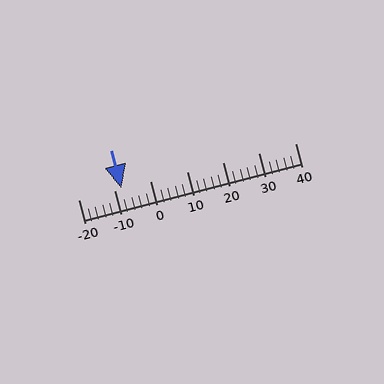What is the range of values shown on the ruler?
The ruler shows values from -20 to 40.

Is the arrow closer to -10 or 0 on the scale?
The arrow is closer to -10.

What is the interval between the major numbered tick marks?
The major tick marks are spaced 10 units apart.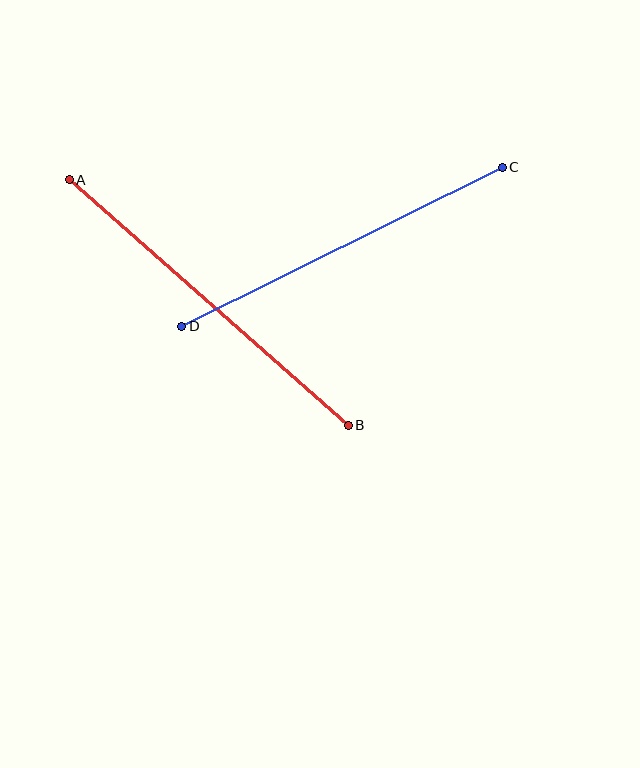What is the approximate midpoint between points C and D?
The midpoint is at approximately (342, 247) pixels.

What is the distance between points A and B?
The distance is approximately 371 pixels.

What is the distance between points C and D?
The distance is approximately 358 pixels.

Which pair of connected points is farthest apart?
Points A and B are farthest apart.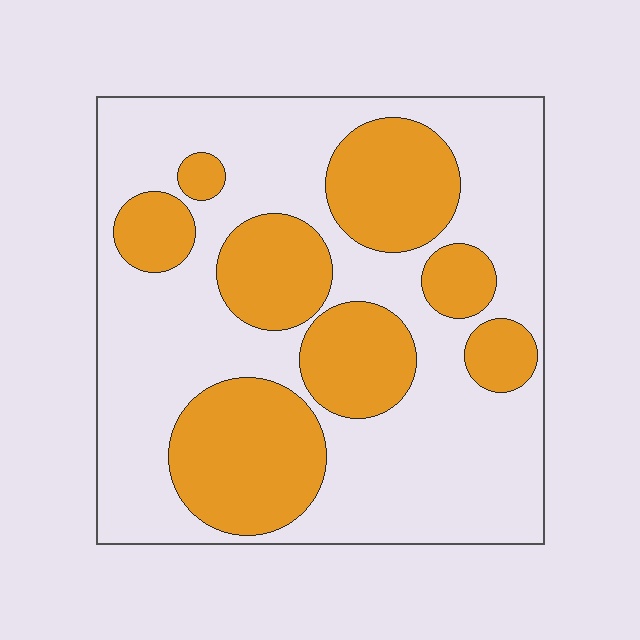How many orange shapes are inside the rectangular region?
8.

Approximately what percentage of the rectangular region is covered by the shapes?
Approximately 35%.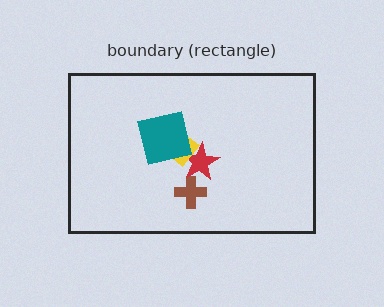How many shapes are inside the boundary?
4 inside, 0 outside.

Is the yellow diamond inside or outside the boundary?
Inside.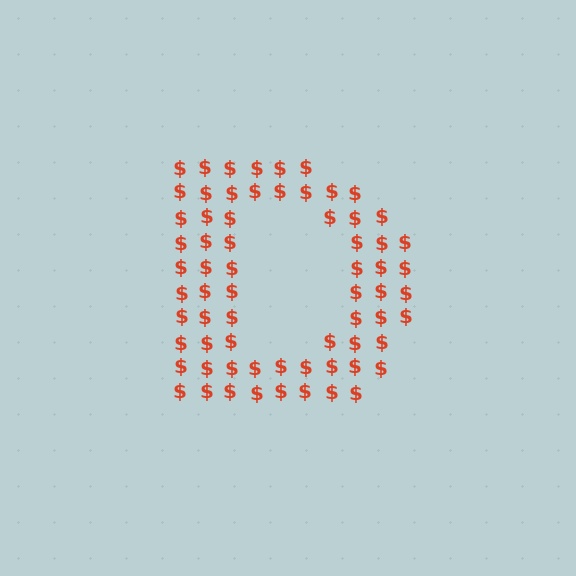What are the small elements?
The small elements are dollar signs.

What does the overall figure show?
The overall figure shows the letter D.